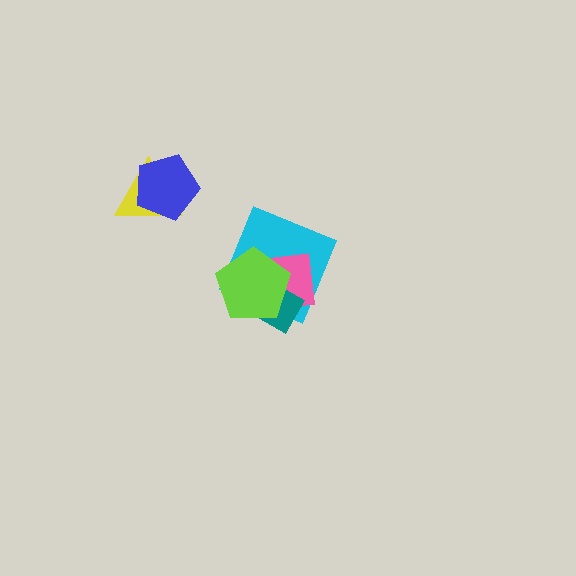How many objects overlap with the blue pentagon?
1 object overlaps with the blue pentagon.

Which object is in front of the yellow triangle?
The blue pentagon is in front of the yellow triangle.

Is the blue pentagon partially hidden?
No, no other shape covers it.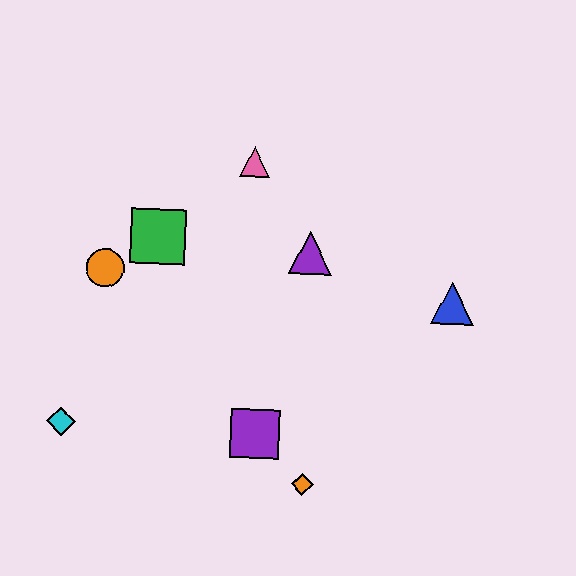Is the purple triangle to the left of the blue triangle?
Yes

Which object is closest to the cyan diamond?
The orange circle is closest to the cyan diamond.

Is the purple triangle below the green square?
Yes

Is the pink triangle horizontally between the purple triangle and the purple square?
No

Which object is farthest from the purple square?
The pink triangle is farthest from the purple square.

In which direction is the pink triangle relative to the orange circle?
The pink triangle is to the right of the orange circle.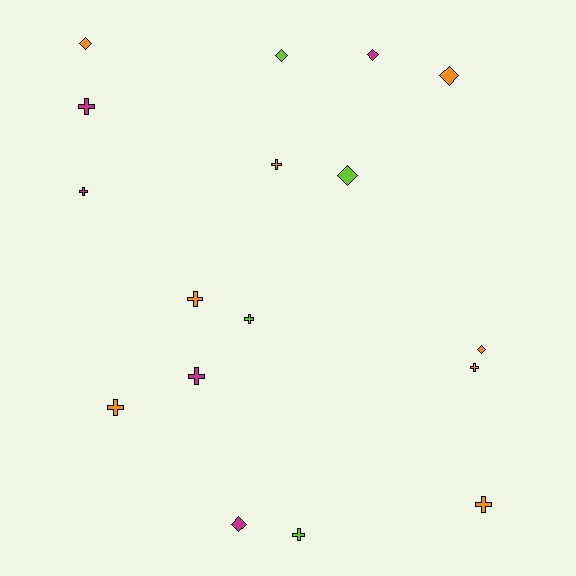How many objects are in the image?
There are 17 objects.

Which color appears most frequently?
Orange, with 8 objects.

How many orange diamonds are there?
There are 3 orange diamonds.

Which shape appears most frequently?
Cross, with 10 objects.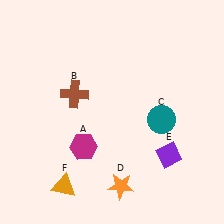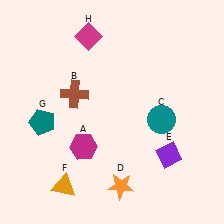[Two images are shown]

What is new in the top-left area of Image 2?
A magenta diamond (H) was added in the top-left area of Image 2.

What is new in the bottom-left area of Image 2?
A teal pentagon (G) was added in the bottom-left area of Image 2.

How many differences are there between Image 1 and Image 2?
There are 2 differences between the two images.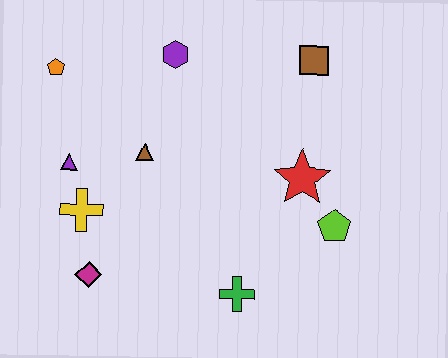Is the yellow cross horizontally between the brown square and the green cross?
No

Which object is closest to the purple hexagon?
The brown triangle is closest to the purple hexagon.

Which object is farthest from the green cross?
The orange pentagon is farthest from the green cross.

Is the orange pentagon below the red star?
No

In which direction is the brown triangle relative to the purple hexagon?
The brown triangle is below the purple hexagon.